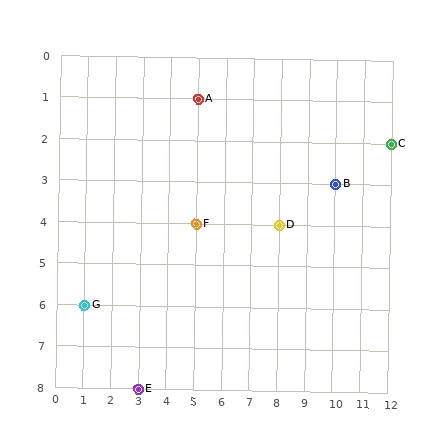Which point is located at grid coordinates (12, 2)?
Point C is at (12, 2).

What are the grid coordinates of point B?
Point B is at grid coordinates (10, 3).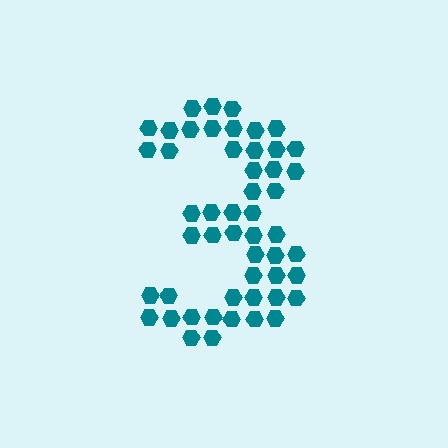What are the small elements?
The small elements are hexagons.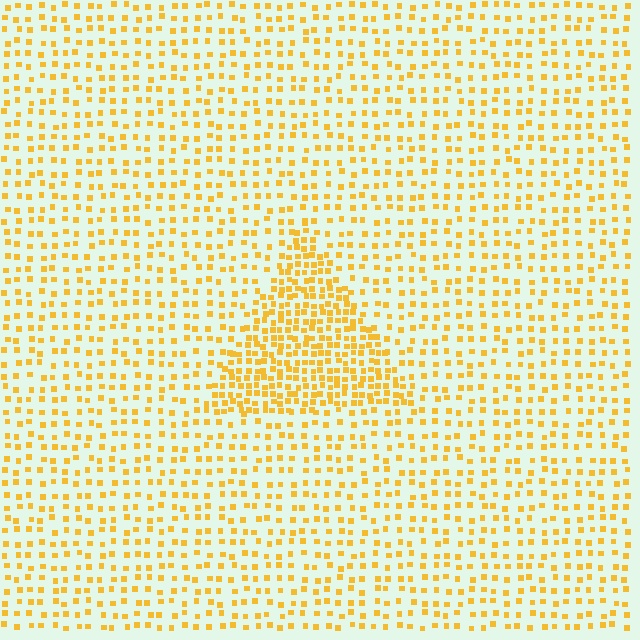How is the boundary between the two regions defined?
The boundary is defined by a change in element density (approximately 2.2x ratio). All elements are the same color, size, and shape.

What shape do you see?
I see a triangle.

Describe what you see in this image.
The image contains small yellow elements arranged at two different densities. A triangle-shaped region is visible where the elements are more densely packed than the surrounding area.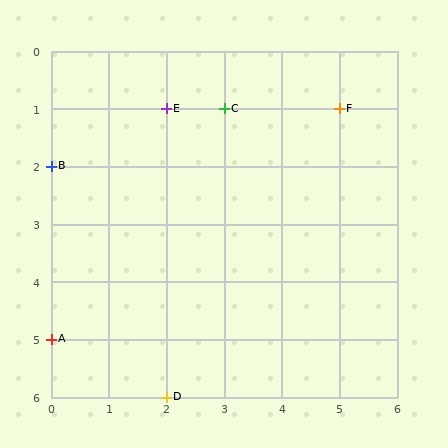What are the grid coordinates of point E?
Point E is at grid coordinates (2, 1).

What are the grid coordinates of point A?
Point A is at grid coordinates (0, 5).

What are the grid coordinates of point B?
Point B is at grid coordinates (0, 2).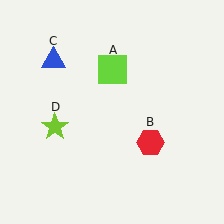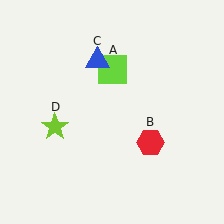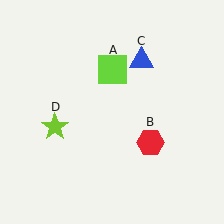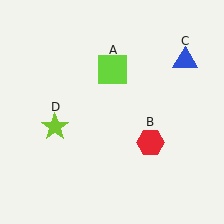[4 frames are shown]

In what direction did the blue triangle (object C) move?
The blue triangle (object C) moved right.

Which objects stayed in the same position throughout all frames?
Lime square (object A) and red hexagon (object B) and lime star (object D) remained stationary.